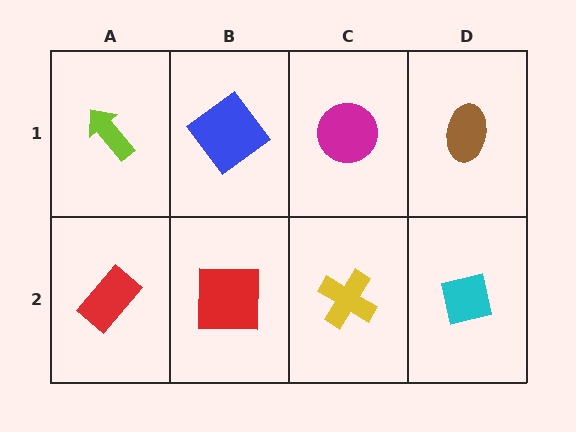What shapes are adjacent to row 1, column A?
A red rectangle (row 2, column A), a blue diamond (row 1, column B).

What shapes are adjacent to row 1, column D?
A cyan square (row 2, column D), a magenta circle (row 1, column C).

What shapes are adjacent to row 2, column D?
A brown ellipse (row 1, column D), a yellow cross (row 2, column C).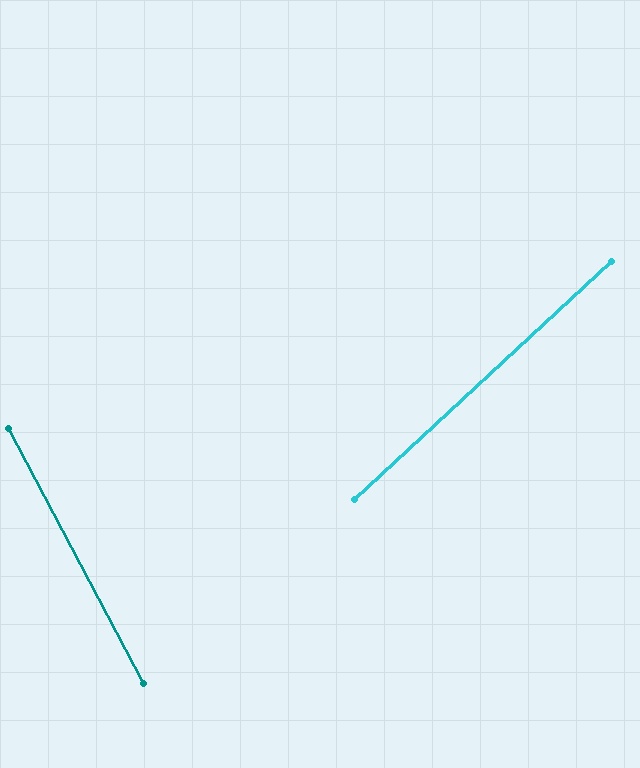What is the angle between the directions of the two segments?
Approximately 75 degrees.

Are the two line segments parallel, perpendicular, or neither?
Neither parallel nor perpendicular — they differ by about 75°.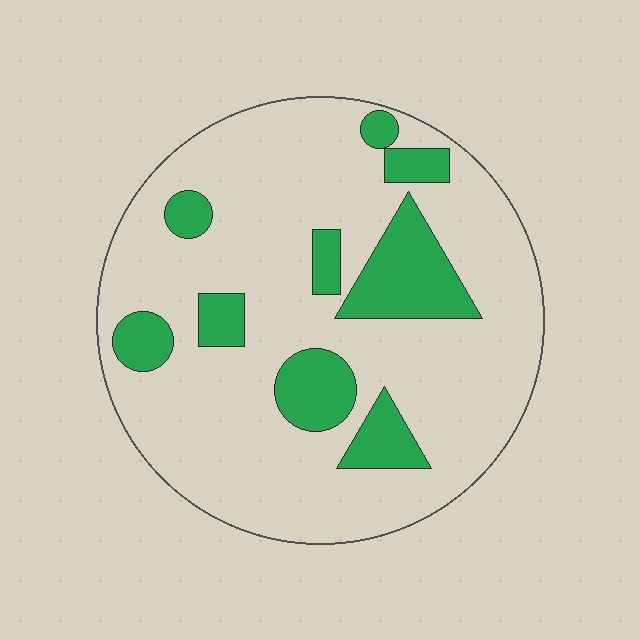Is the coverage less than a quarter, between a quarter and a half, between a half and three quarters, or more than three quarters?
Less than a quarter.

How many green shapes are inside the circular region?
9.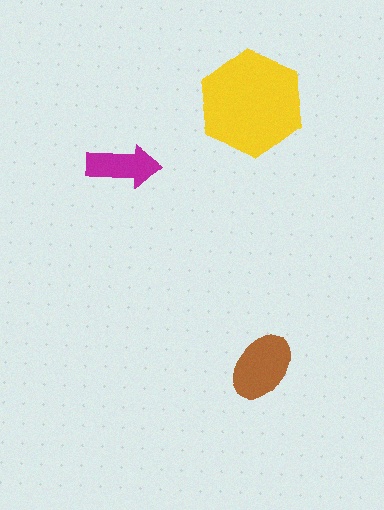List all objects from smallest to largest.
The magenta arrow, the brown ellipse, the yellow hexagon.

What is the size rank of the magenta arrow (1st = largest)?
3rd.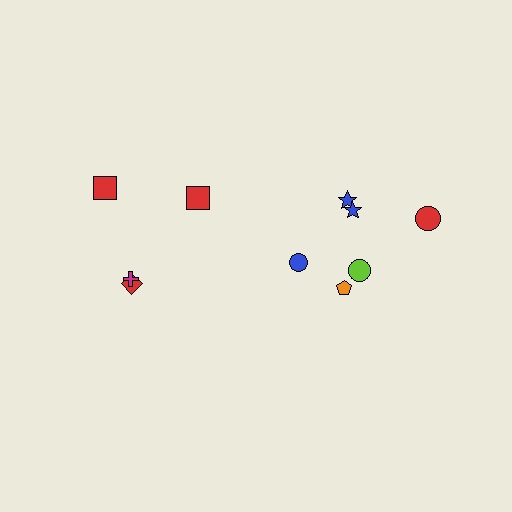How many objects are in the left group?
There are 4 objects.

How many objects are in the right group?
There are 6 objects.